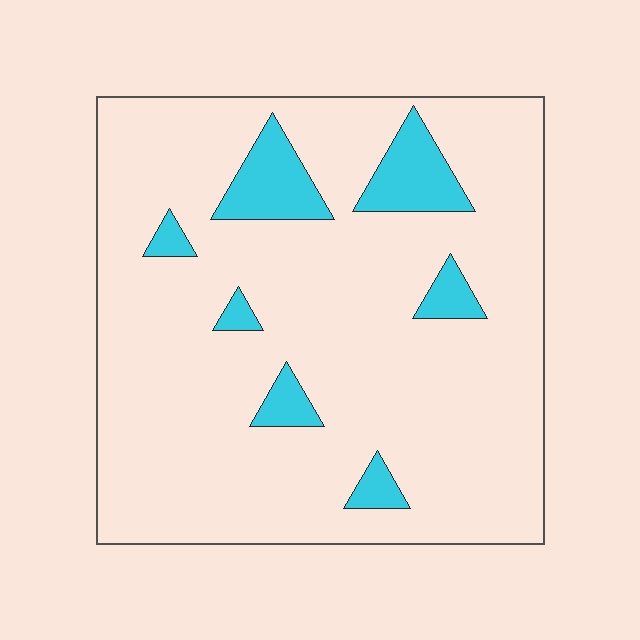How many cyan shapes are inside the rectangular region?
7.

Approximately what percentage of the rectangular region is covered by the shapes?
Approximately 10%.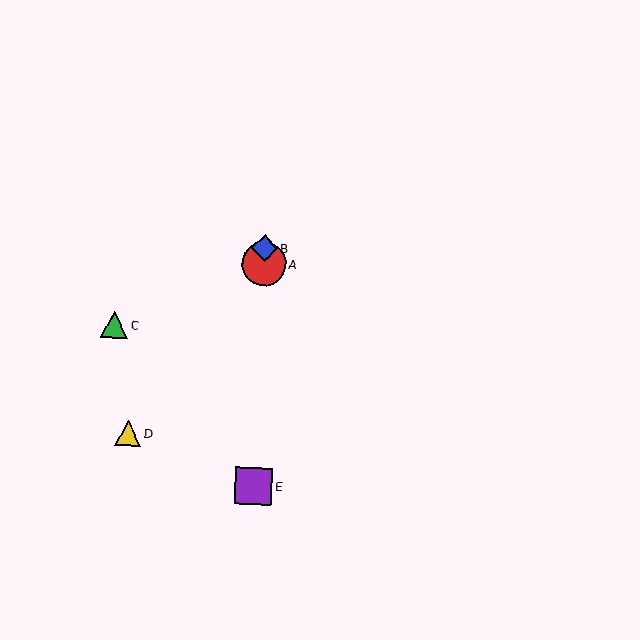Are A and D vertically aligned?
No, A is at x≈264 and D is at x≈128.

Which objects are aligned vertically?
Objects A, B, E are aligned vertically.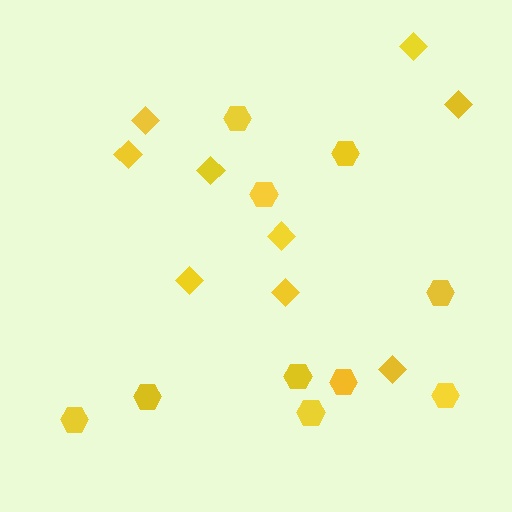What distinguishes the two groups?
There are 2 groups: one group of diamonds (9) and one group of hexagons (10).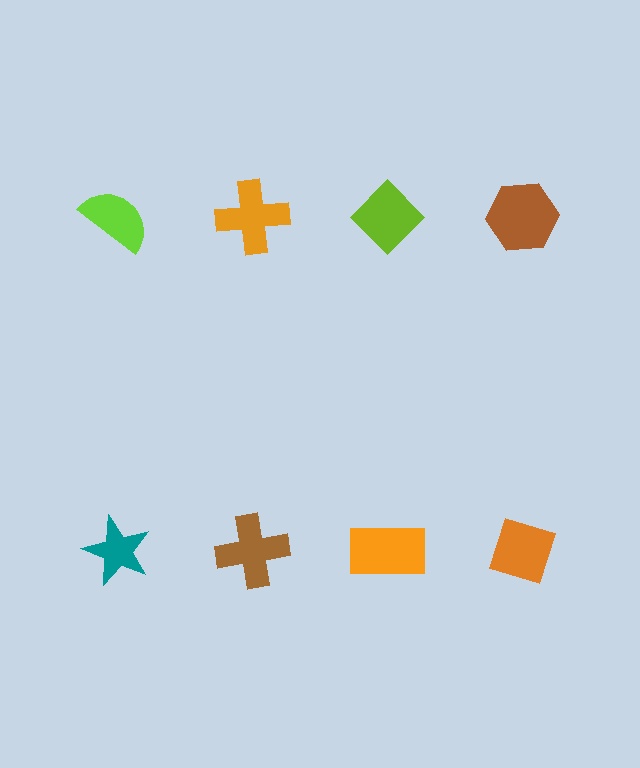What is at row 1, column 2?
An orange cross.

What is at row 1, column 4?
A brown hexagon.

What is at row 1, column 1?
A lime semicircle.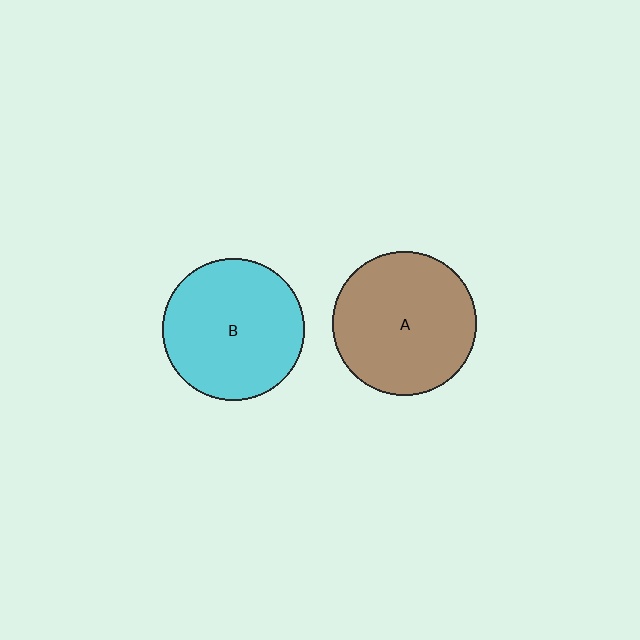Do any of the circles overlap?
No, none of the circles overlap.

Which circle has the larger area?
Circle A (brown).